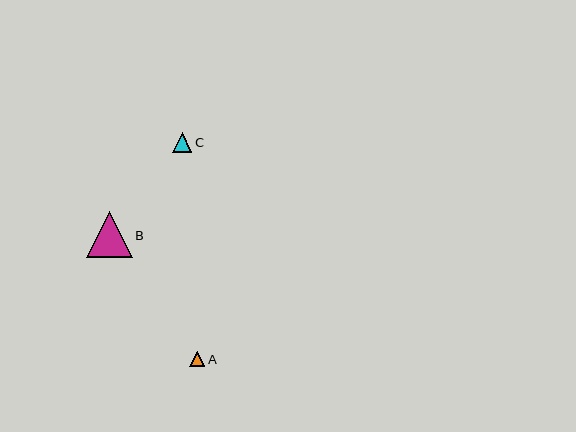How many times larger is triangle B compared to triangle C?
Triangle B is approximately 2.4 times the size of triangle C.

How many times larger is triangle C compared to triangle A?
Triangle C is approximately 1.3 times the size of triangle A.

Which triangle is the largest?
Triangle B is the largest with a size of approximately 45 pixels.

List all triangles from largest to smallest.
From largest to smallest: B, C, A.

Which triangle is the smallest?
Triangle A is the smallest with a size of approximately 15 pixels.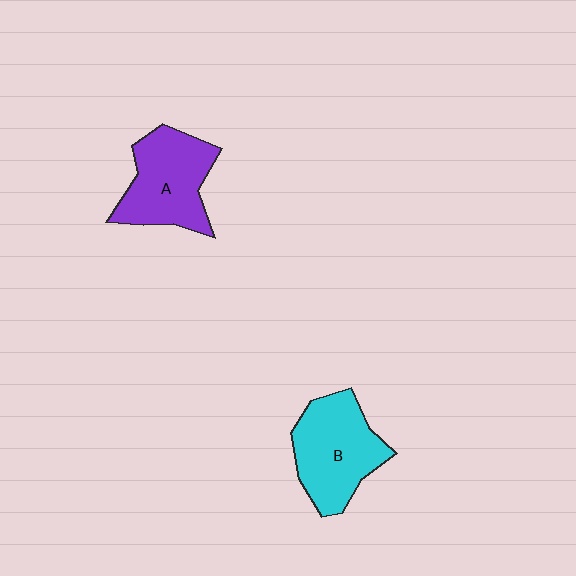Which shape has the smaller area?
Shape A (purple).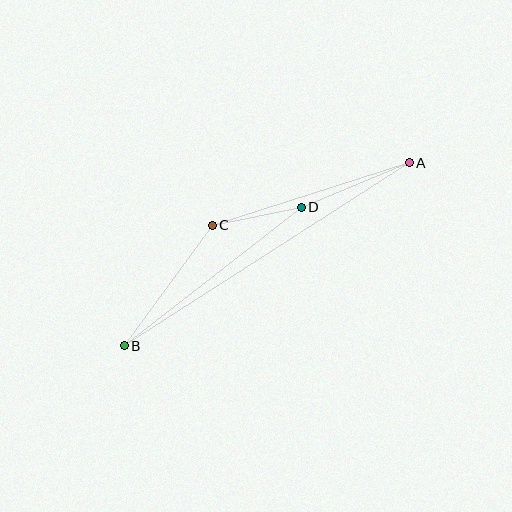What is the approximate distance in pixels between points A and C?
The distance between A and C is approximately 207 pixels.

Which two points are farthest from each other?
Points A and B are farthest from each other.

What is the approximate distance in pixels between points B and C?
The distance between B and C is approximately 149 pixels.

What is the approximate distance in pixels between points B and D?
The distance between B and D is approximately 225 pixels.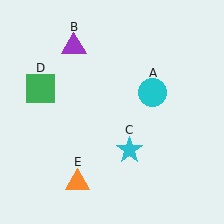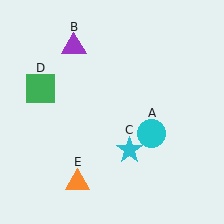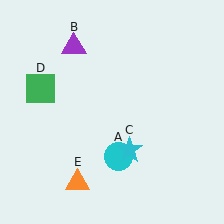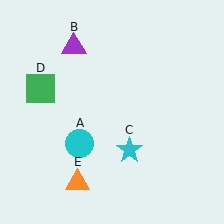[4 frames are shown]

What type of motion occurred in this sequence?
The cyan circle (object A) rotated clockwise around the center of the scene.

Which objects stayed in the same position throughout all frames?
Purple triangle (object B) and cyan star (object C) and green square (object D) and orange triangle (object E) remained stationary.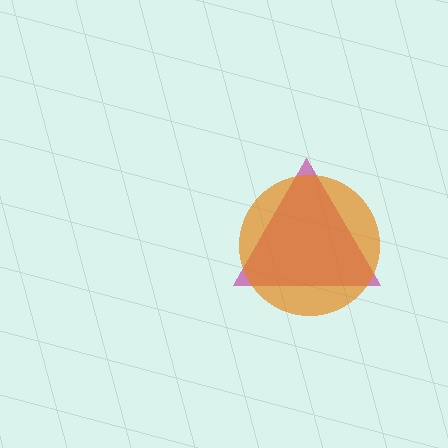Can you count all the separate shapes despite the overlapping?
Yes, there are 2 separate shapes.